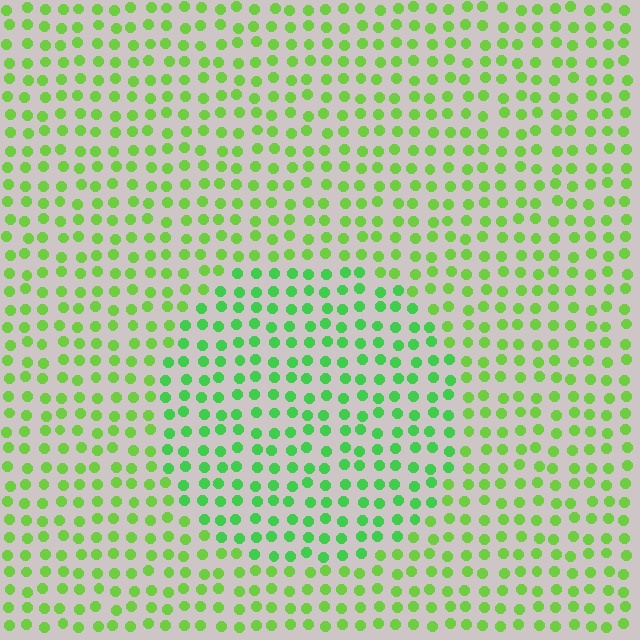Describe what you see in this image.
The image is filled with small lime elements in a uniform arrangement. A circle-shaped region is visible where the elements are tinted to a slightly different hue, forming a subtle color boundary.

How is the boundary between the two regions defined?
The boundary is defined purely by a slight shift in hue (about 25 degrees). Spacing, size, and orientation are identical on both sides.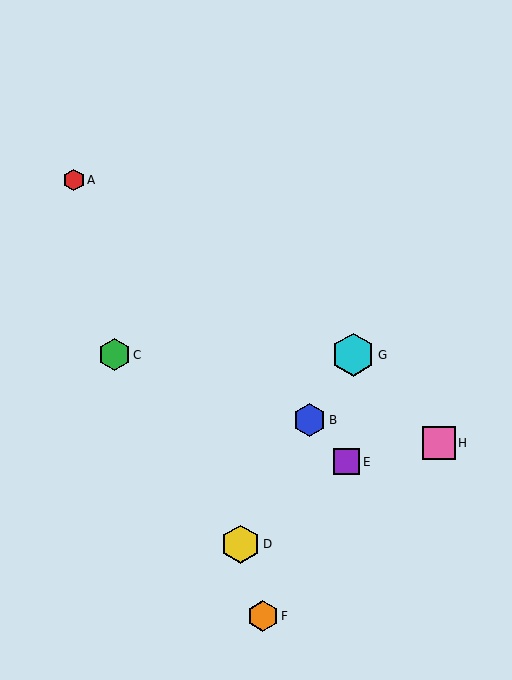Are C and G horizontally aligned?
Yes, both are at y≈355.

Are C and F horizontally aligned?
No, C is at y≈355 and F is at y≈616.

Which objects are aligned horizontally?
Objects C, G are aligned horizontally.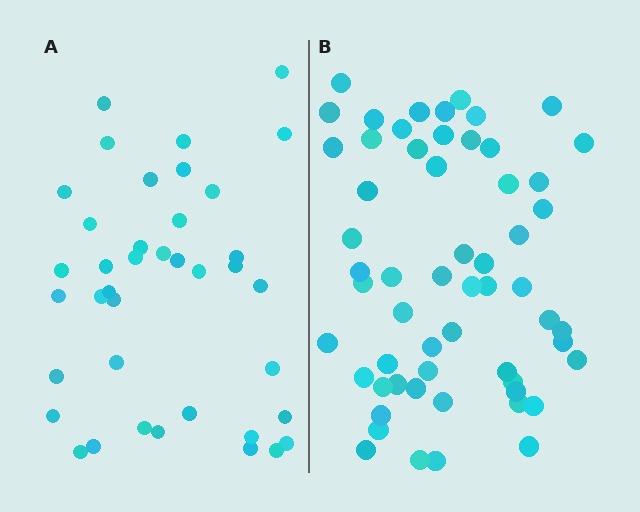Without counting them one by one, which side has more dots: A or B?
Region B (the right region) has more dots.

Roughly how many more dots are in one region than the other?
Region B has approximately 20 more dots than region A.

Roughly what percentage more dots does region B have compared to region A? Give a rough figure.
About 50% more.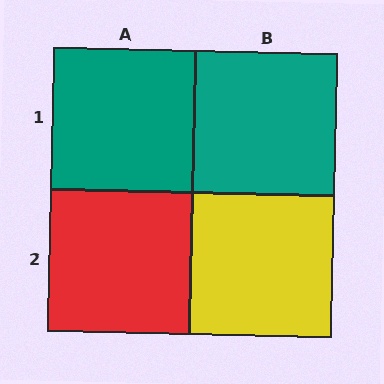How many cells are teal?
2 cells are teal.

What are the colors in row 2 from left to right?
Red, yellow.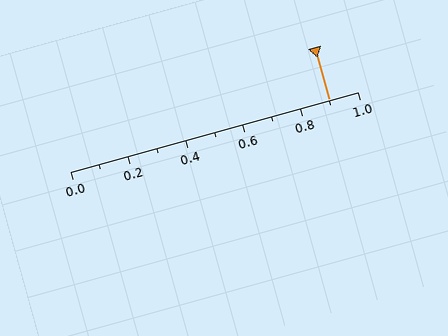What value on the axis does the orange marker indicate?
The marker indicates approximately 0.9.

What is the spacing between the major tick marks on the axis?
The major ticks are spaced 0.2 apart.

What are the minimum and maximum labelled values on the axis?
The axis runs from 0.0 to 1.0.